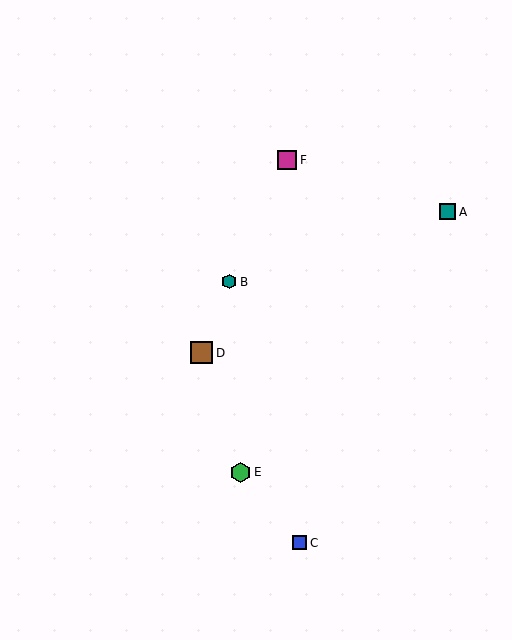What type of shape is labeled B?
Shape B is a teal hexagon.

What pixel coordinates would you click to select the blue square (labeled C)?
Click at (300, 543) to select the blue square C.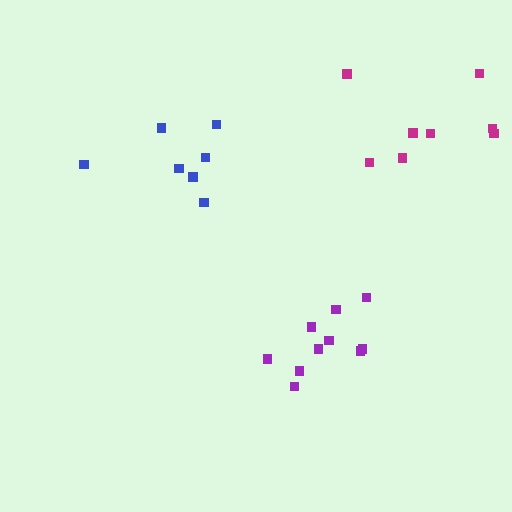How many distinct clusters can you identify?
There are 3 distinct clusters.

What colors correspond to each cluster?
The clusters are colored: blue, purple, magenta.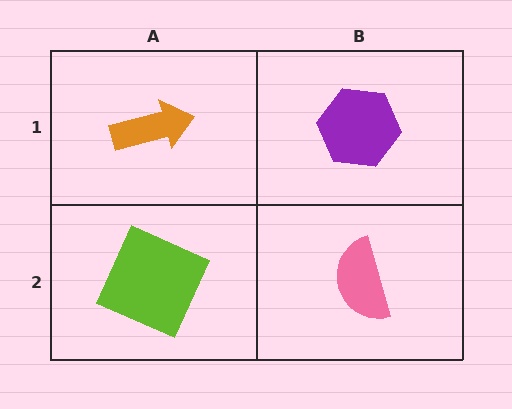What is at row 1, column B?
A purple hexagon.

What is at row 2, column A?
A lime square.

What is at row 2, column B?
A pink semicircle.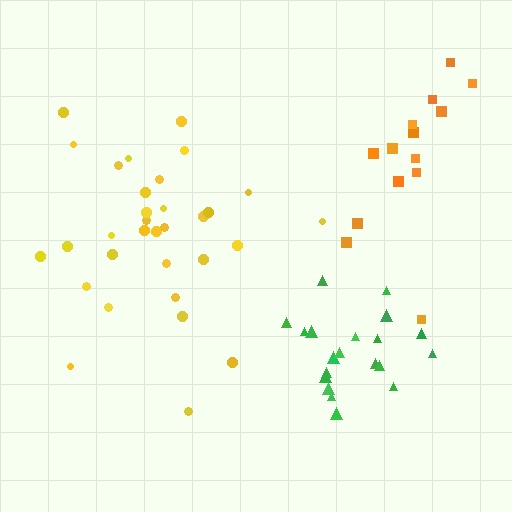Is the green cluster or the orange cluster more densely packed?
Green.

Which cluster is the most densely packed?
Green.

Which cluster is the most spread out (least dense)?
Orange.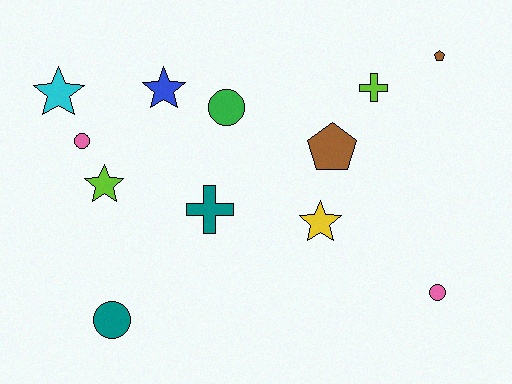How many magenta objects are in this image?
There are no magenta objects.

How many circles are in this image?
There are 4 circles.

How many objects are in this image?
There are 12 objects.